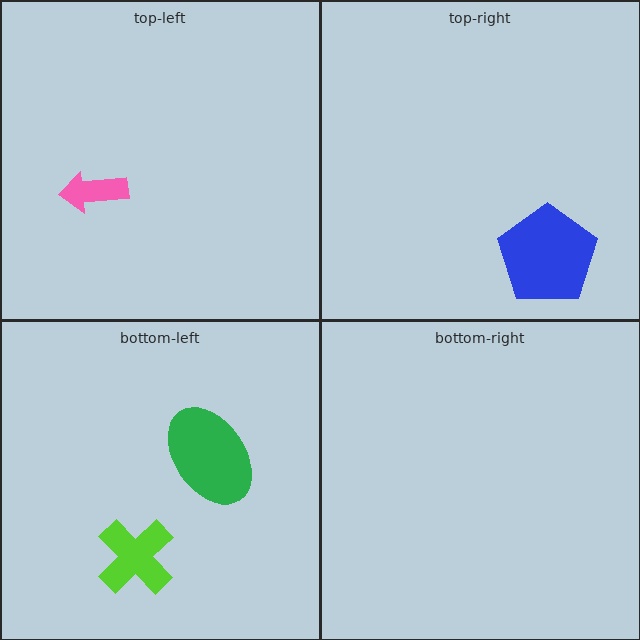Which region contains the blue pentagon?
The top-right region.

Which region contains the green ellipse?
The bottom-left region.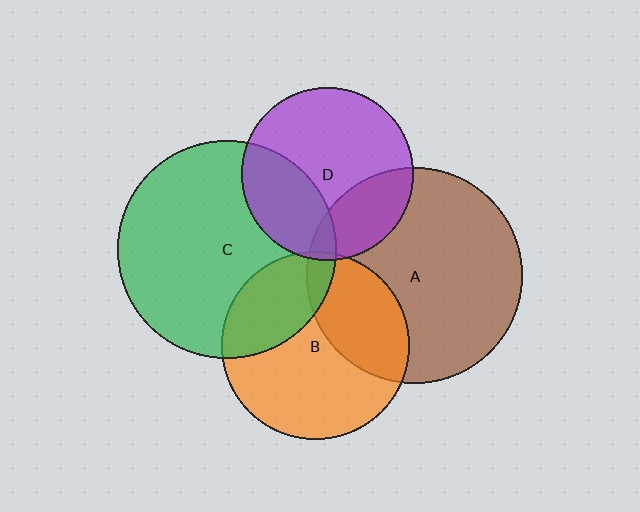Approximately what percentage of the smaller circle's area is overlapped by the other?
Approximately 30%.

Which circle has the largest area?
Circle C (green).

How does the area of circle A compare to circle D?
Approximately 1.6 times.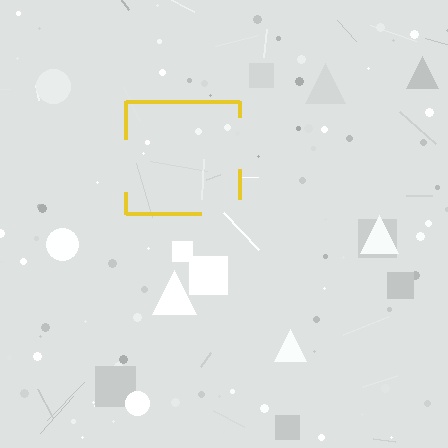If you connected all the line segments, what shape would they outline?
They would outline a square.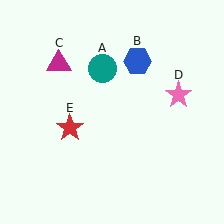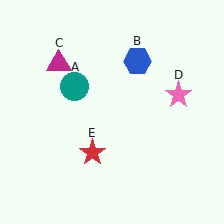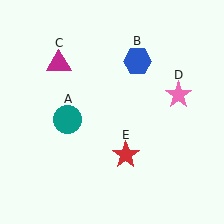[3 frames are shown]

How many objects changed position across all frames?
2 objects changed position: teal circle (object A), red star (object E).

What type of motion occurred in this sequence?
The teal circle (object A), red star (object E) rotated counterclockwise around the center of the scene.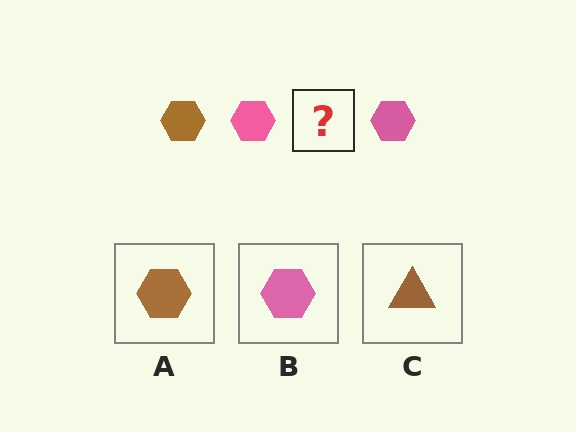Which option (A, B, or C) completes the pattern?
A.